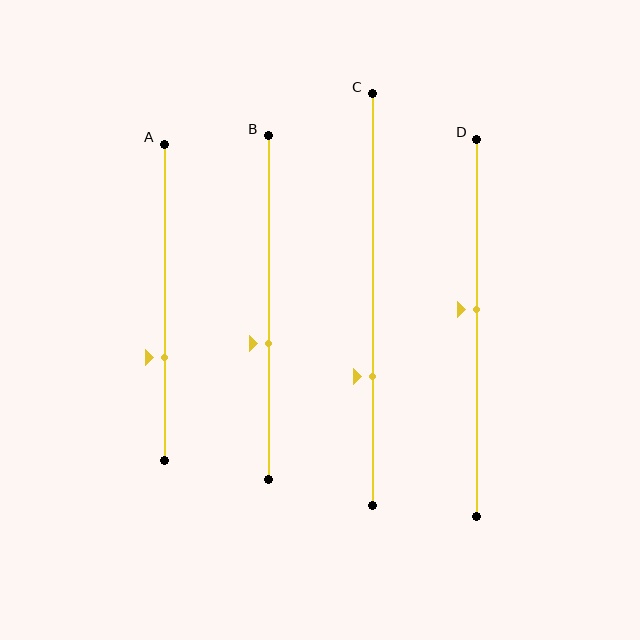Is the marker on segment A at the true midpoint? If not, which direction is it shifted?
No, the marker on segment A is shifted downward by about 17% of the segment length.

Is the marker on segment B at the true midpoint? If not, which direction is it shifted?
No, the marker on segment B is shifted downward by about 10% of the segment length.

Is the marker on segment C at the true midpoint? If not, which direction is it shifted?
No, the marker on segment C is shifted downward by about 19% of the segment length.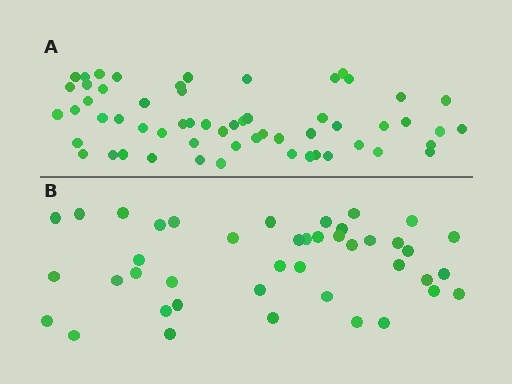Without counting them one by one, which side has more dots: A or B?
Region A (the top region) has more dots.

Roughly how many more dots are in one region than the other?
Region A has approximately 15 more dots than region B.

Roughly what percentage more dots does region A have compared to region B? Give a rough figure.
About 40% more.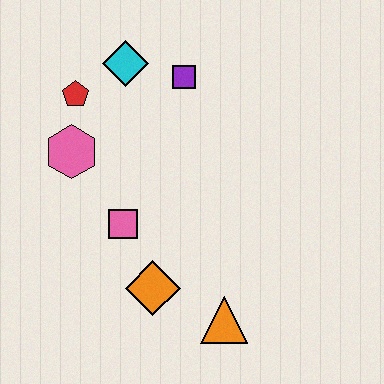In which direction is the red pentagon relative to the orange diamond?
The red pentagon is above the orange diamond.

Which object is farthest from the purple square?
The orange triangle is farthest from the purple square.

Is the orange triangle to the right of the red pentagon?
Yes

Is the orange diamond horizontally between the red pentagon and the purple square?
Yes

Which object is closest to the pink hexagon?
The red pentagon is closest to the pink hexagon.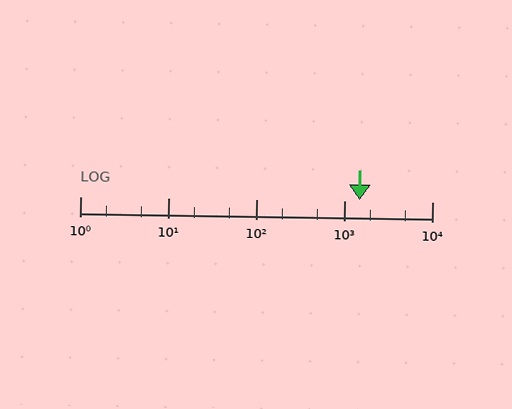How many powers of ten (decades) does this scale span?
The scale spans 4 decades, from 1 to 10000.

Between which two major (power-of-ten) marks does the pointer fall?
The pointer is between 1000 and 10000.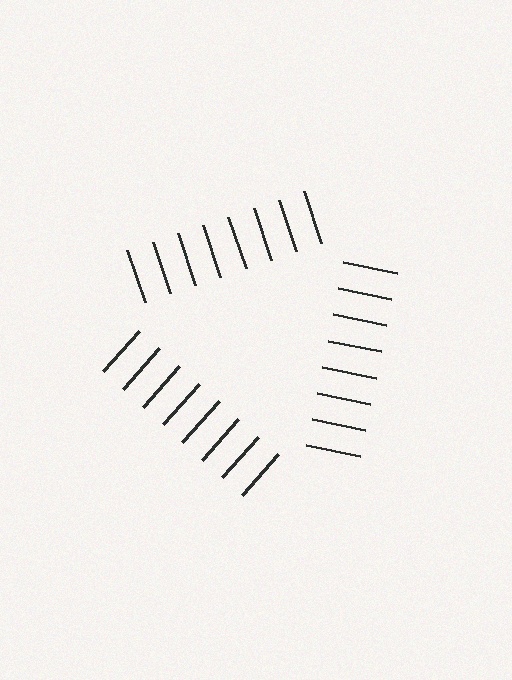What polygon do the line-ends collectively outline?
An illusory triangle — the line segments terminate on its edges but no continuous stroke is drawn.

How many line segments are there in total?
24 — 8 along each of the 3 edges.